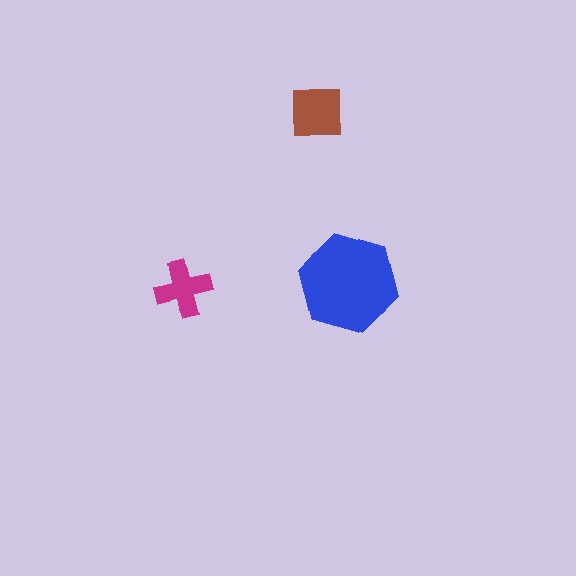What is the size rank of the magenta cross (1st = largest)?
3rd.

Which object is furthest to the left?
The magenta cross is leftmost.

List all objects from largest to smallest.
The blue hexagon, the brown square, the magenta cross.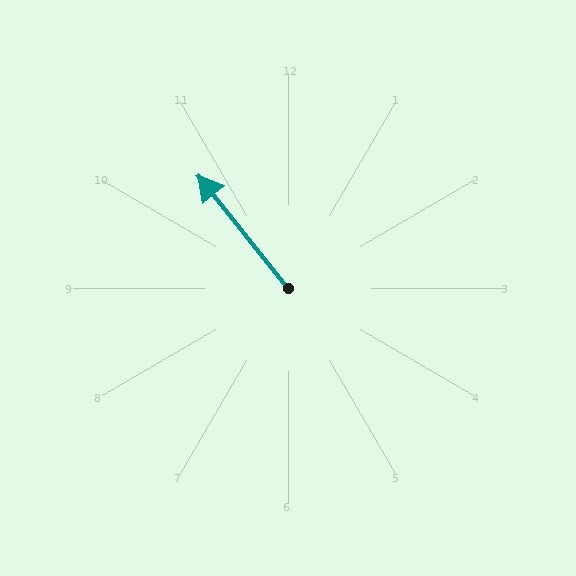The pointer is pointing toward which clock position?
Roughly 11 o'clock.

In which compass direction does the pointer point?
Northwest.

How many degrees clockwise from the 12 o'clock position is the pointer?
Approximately 321 degrees.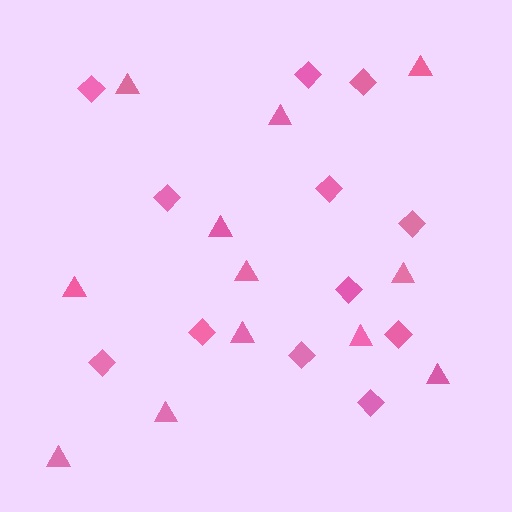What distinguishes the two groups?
There are 2 groups: one group of triangles (12) and one group of diamonds (12).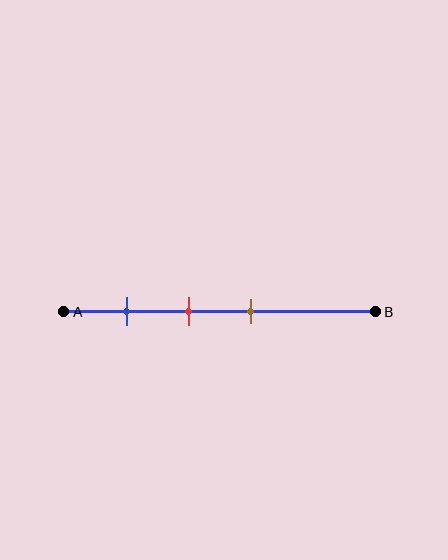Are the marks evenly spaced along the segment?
Yes, the marks are approximately evenly spaced.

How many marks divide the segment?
There are 3 marks dividing the segment.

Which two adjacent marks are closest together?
The red and brown marks are the closest adjacent pair.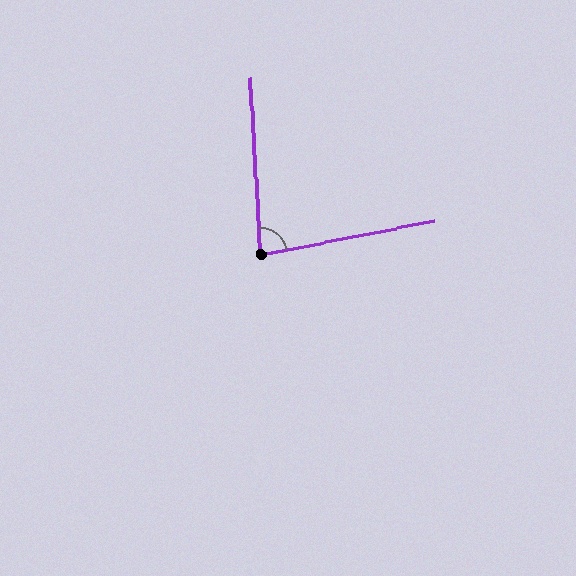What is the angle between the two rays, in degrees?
Approximately 82 degrees.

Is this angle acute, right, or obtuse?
It is acute.